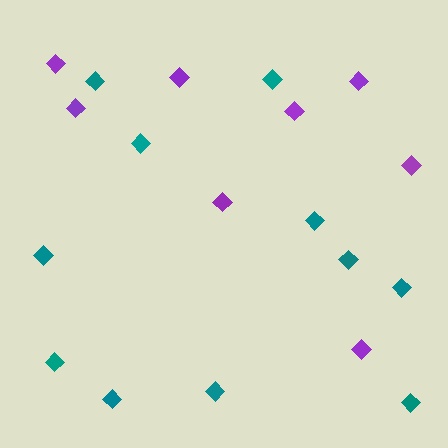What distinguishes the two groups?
There are 2 groups: one group of purple diamonds (8) and one group of teal diamonds (11).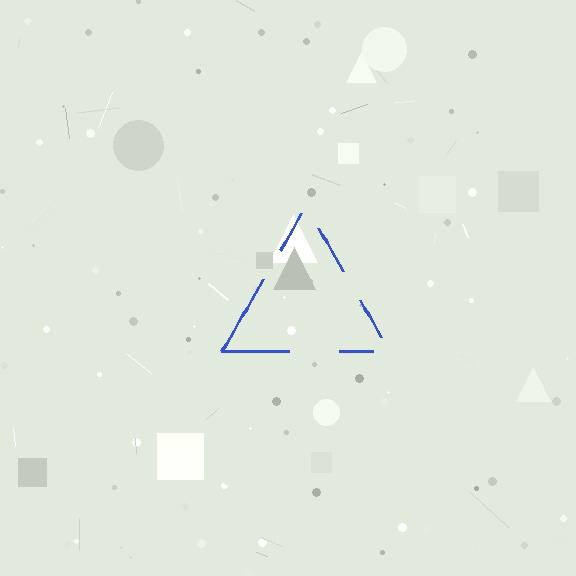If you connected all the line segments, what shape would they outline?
They would outline a triangle.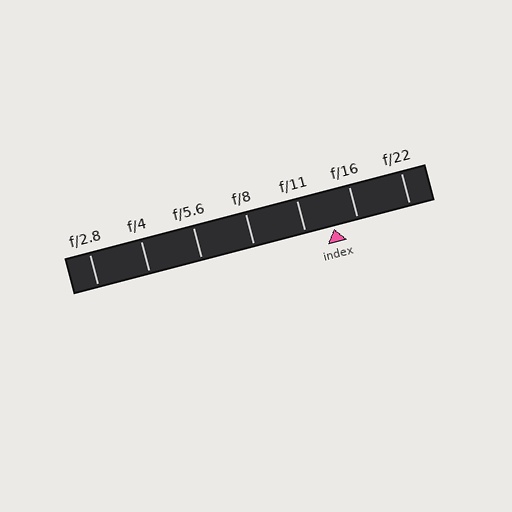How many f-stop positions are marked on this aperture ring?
There are 7 f-stop positions marked.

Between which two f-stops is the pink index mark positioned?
The index mark is between f/11 and f/16.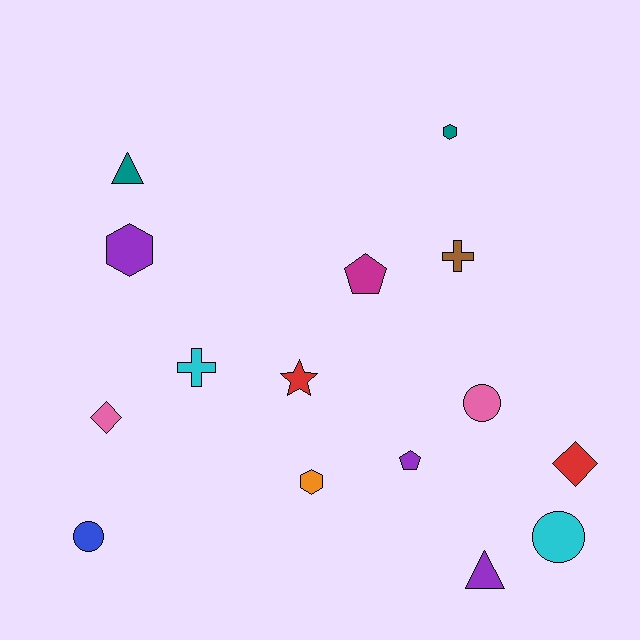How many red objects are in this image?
There are 2 red objects.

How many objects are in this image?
There are 15 objects.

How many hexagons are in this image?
There are 3 hexagons.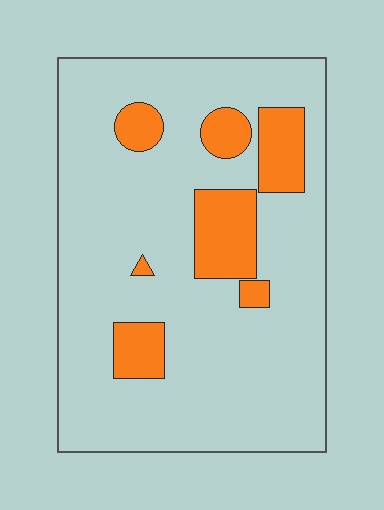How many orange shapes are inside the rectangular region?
7.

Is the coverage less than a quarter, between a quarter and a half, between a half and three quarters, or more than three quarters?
Less than a quarter.